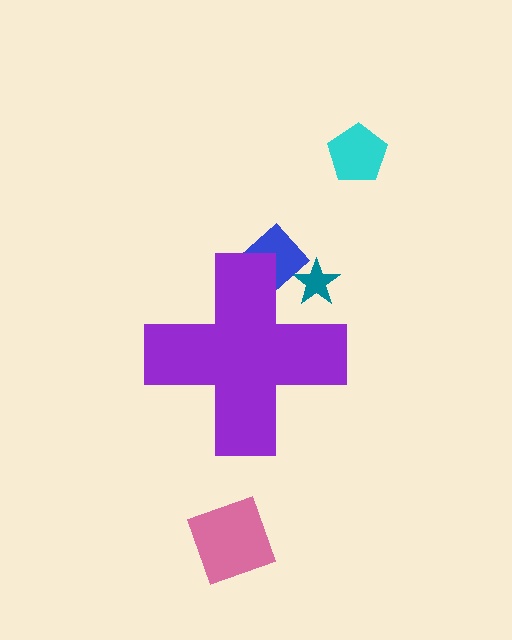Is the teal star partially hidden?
Yes, the teal star is partially hidden behind the purple cross.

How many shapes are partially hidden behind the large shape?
2 shapes are partially hidden.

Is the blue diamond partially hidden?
Yes, the blue diamond is partially hidden behind the purple cross.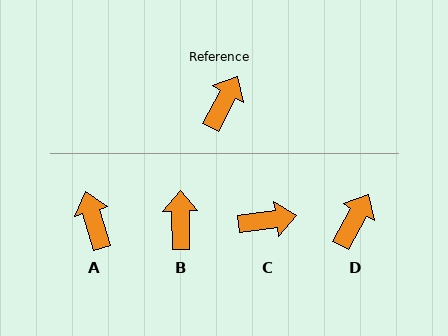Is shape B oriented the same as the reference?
No, it is off by about 29 degrees.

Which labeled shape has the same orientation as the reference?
D.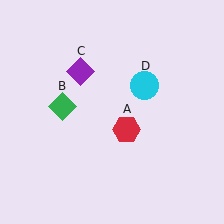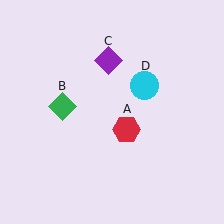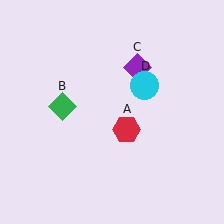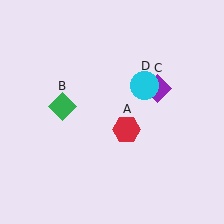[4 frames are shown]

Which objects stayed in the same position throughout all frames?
Red hexagon (object A) and green diamond (object B) and cyan circle (object D) remained stationary.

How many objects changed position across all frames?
1 object changed position: purple diamond (object C).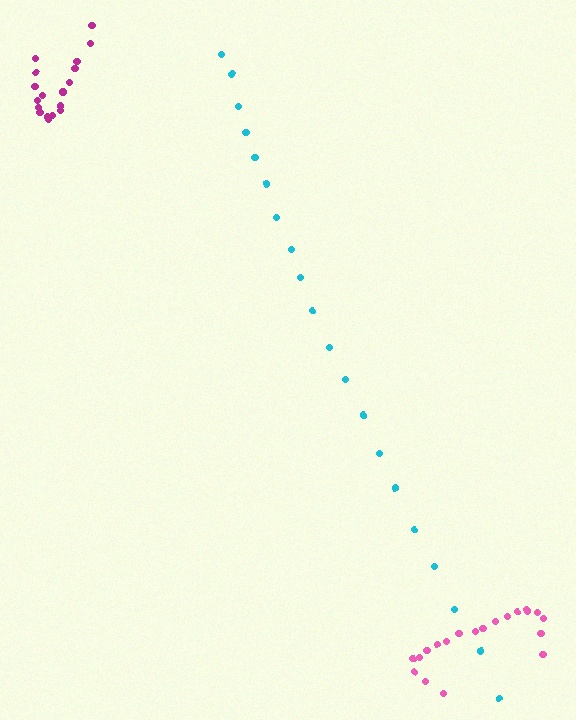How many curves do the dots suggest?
There are 3 distinct paths.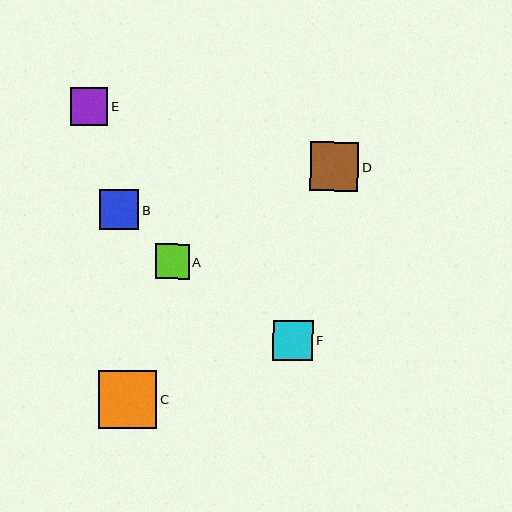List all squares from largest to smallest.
From largest to smallest: C, D, F, B, E, A.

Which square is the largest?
Square C is the largest with a size of approximately 58 pixels.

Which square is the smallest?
Square A is the smallest with a size of approximately 34 pixels.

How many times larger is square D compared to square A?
Square D is approximately 1.4 times the size of square A.